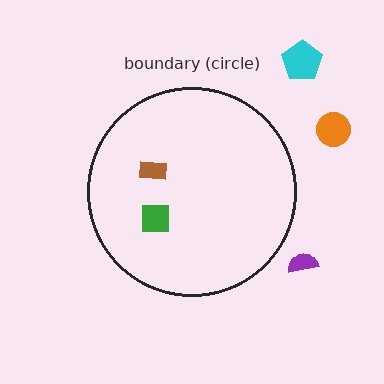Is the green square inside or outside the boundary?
Inside.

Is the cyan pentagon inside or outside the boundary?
Outside.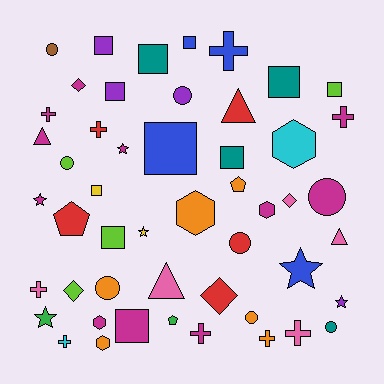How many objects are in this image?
There are 50 objects.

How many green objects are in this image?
There are 2 green objects.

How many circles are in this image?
There are 8 circles.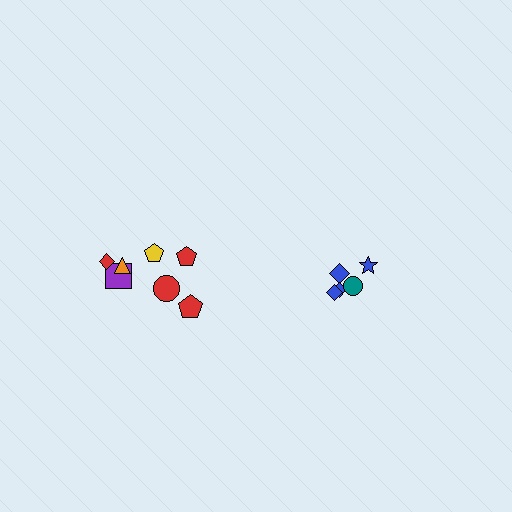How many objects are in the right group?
There are 5 objects.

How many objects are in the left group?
There are 7 objects.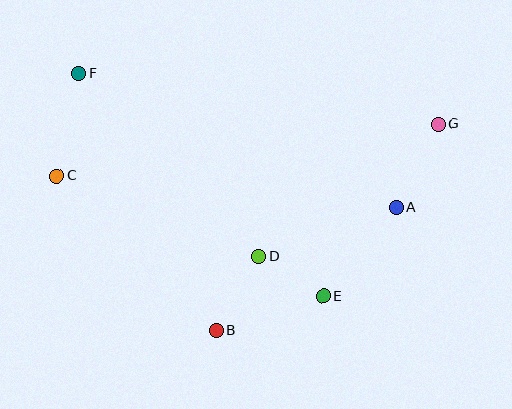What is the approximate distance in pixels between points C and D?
The distance between C and D is approximately 218 pixels.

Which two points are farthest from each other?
Points C and G are farthest from each other.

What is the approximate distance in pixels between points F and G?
The distance between F and G is approximately 363 pixels.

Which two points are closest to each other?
Points D and E are closest to each other.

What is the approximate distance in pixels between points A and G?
The distance between A and G is approximately 93 pixels.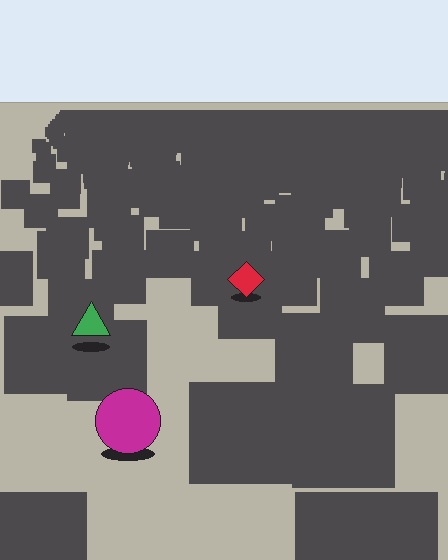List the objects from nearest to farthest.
From nearest to farthest: the magenta circle, the green triangle, the red diamond.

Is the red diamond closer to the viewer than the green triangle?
No. The green triangle is closer — you can tell from the texture gradient: the ground texture is coarser near it.